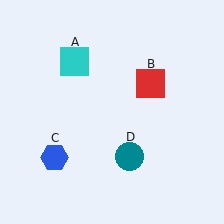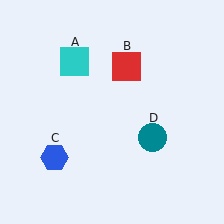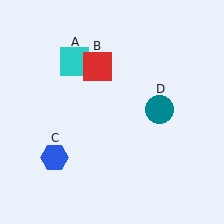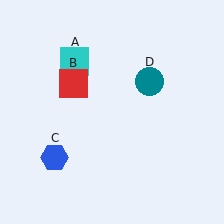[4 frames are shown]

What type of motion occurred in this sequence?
The red square (object B), teal circle (object D) rotated counterclockwise around the center of the scene.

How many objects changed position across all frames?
2 objects changed position: red square (object B), teal circle (object D).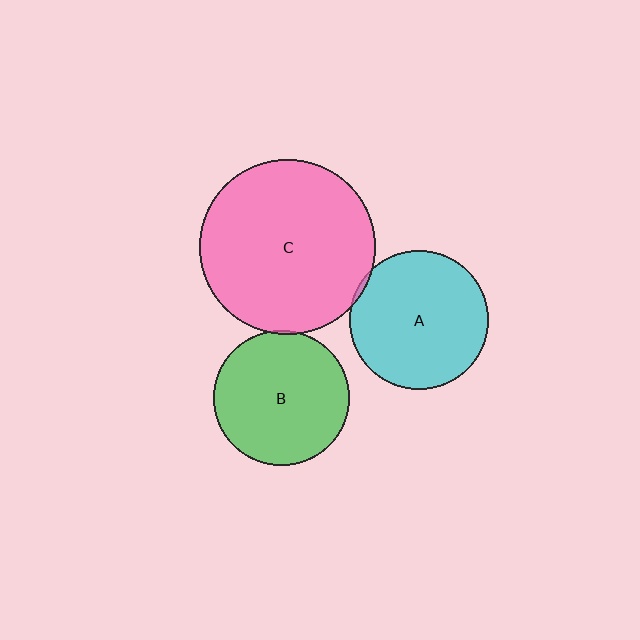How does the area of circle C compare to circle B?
Approximately 1.7 times.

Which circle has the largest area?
Circle C (pink).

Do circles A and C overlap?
Yes.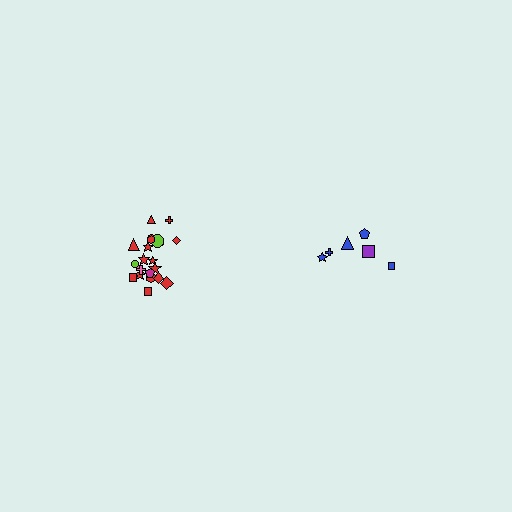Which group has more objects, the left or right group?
The left group.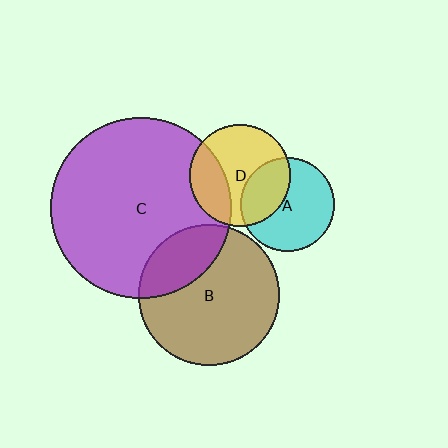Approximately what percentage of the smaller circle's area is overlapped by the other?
Approximately 30%.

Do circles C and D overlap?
Yes.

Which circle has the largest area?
Circle C (purple).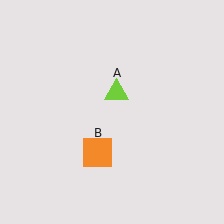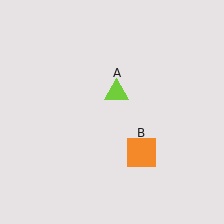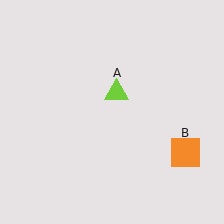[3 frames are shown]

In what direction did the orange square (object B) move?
The orange square (object B) moved right.